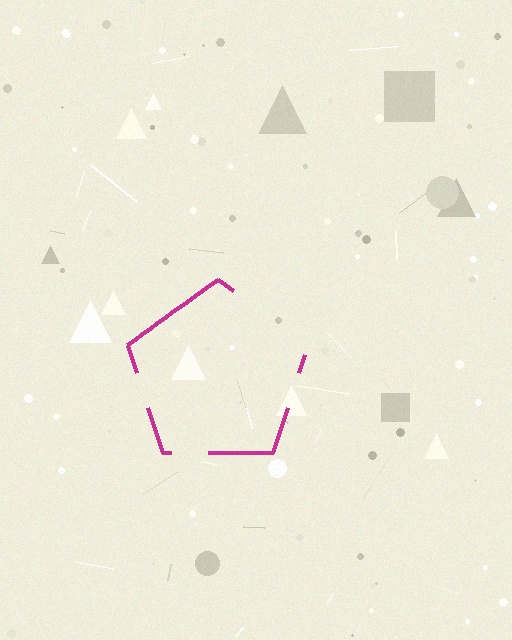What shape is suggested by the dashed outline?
The dashed outline suggests a pentagon.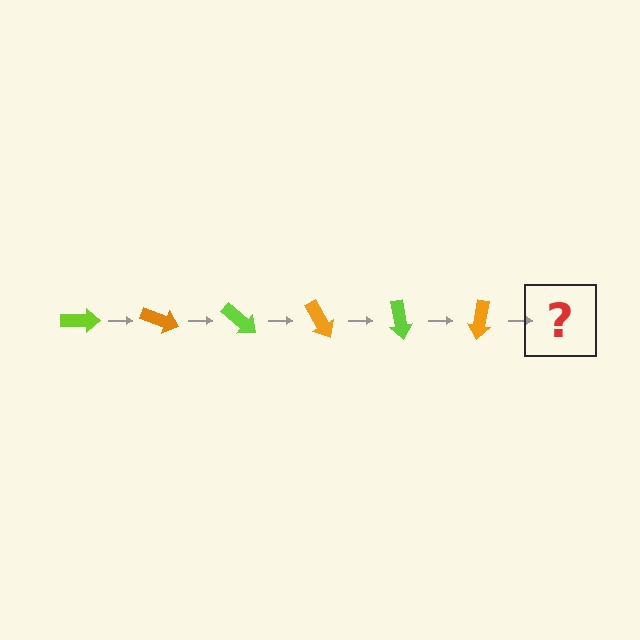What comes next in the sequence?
The next element should be a lime arrow, rotated 120 degrees from the start.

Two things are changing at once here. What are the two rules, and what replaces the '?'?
The two rules are that it rotates 20 degrees each step and the color cycles through lime and orange. The '?' should be a lime arrow, rotated 120 degrees from the start.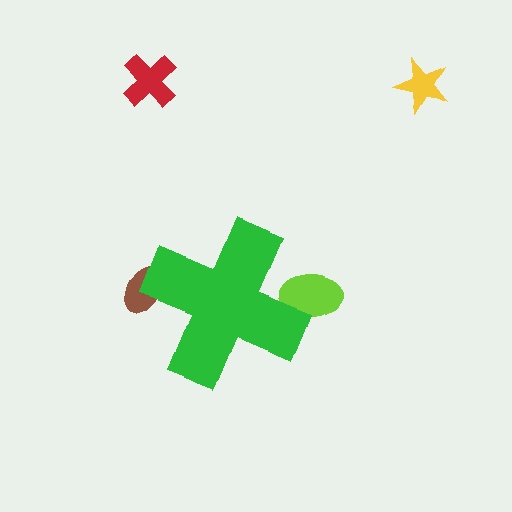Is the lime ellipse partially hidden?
Yes, the lime ellipse is partially hidden behind the green cross.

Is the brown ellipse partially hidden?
Yes, the brown ellipse is partially hidden behind the green cross.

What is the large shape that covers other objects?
A green cross.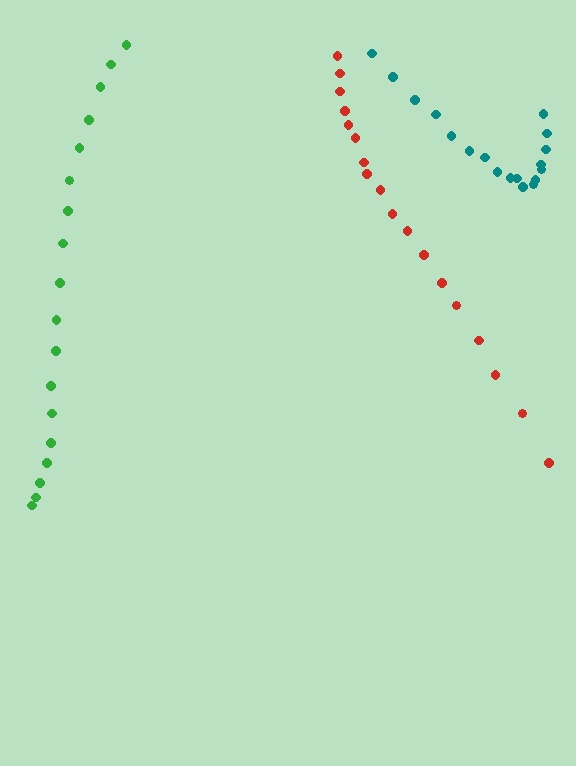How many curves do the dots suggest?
There are 3 distinct paths.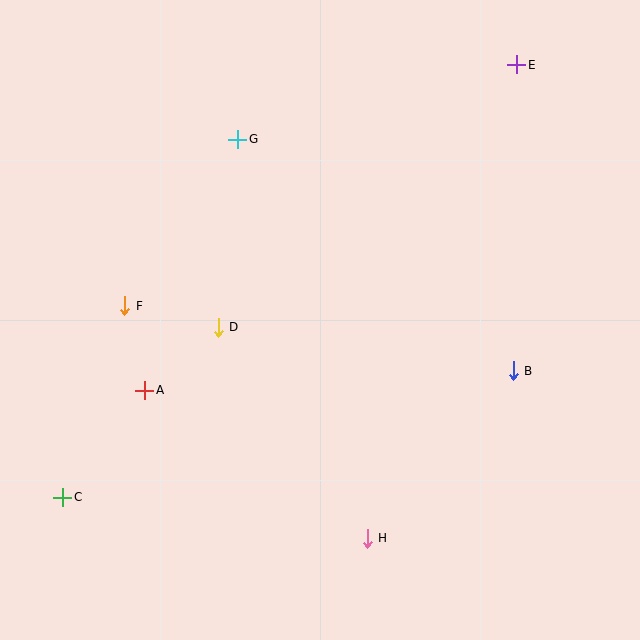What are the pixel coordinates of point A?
Point A is at (145, 390).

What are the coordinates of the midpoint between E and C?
The midpoint between E and C is at (290, 281).